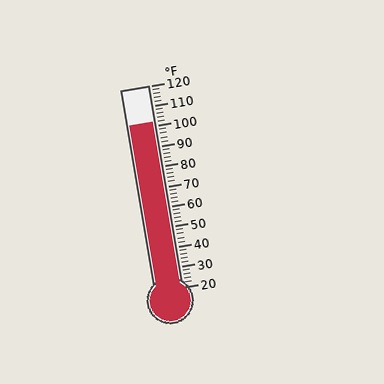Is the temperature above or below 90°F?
The temperature is above 90°F.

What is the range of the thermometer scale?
The thermometer scale ranges from 20°F to 120°F.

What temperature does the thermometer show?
The thermometer shows approximately 102°F.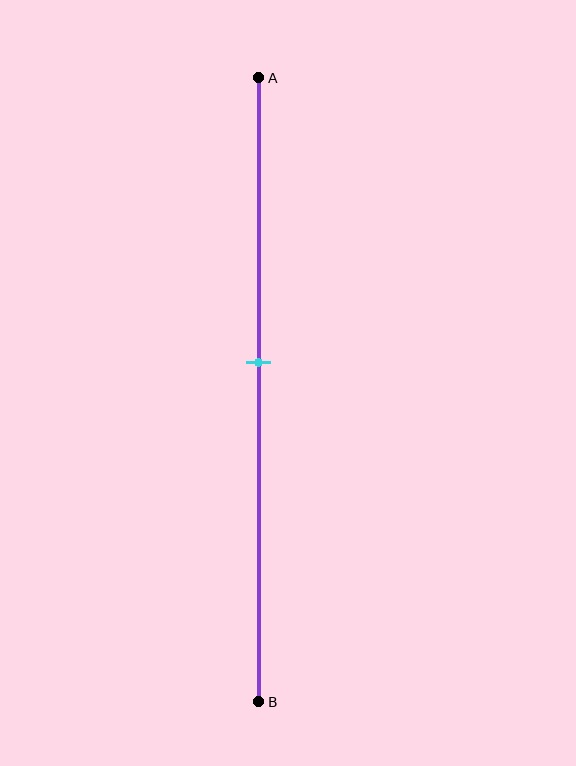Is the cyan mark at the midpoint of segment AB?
No, the mark is at about 45% from A, not at the 50% midpoint.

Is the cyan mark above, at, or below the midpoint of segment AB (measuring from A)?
The cyan mark is above the midpoint of segment AB.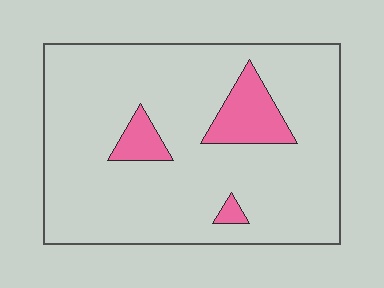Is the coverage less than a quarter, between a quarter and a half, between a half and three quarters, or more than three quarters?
Less than a quarter.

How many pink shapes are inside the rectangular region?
3.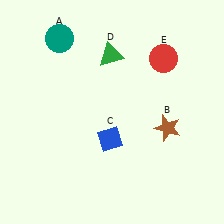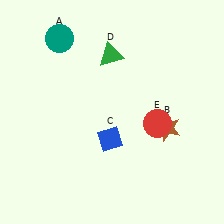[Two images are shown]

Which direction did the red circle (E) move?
The red circle (E) moved down.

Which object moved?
The red circle (E) moved down.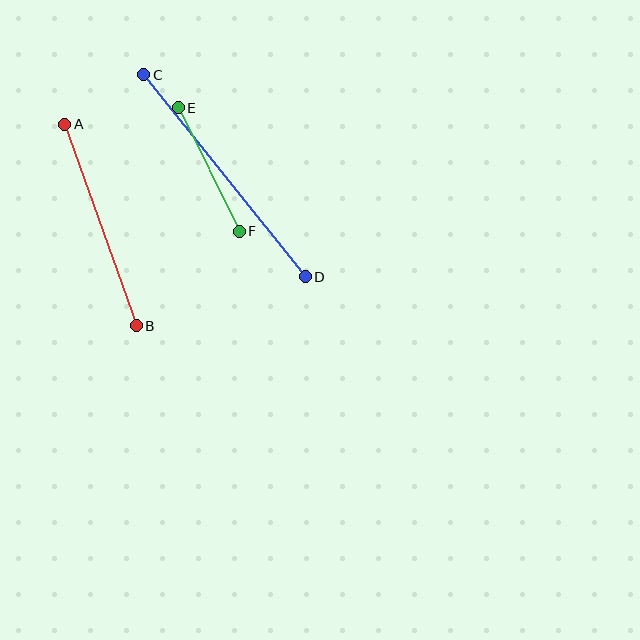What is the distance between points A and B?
The distance is approximately 214 pixels.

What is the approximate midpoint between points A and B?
The midpoint is at approximately (100, 225) pixels.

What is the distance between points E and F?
The distance is approximately 138 pixels.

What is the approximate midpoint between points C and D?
The midpoint is at approximately (224, 176) pixels.